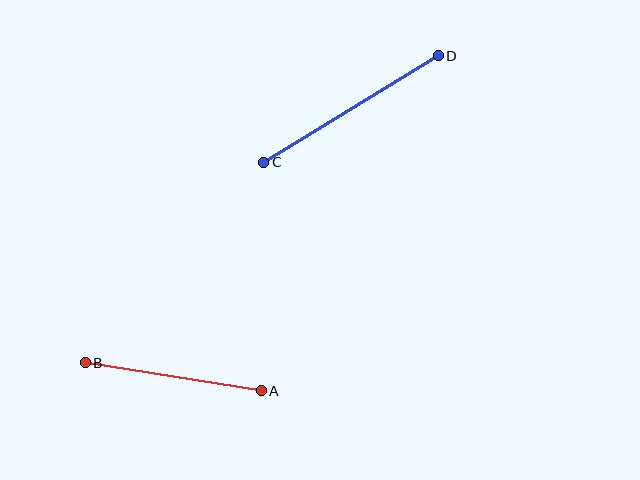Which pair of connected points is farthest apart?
Points C and D are farthest apart.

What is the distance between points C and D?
The distance is approximately 205 pixels.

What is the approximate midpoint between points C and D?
The midpoint is at approximately (351, 109) pixels.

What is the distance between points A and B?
The distance is approximately 178 pixels.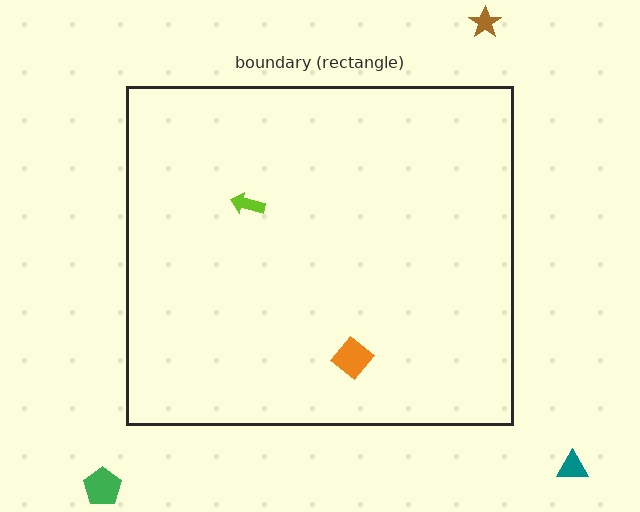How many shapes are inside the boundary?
2 inside, 3 outside.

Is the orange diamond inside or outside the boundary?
Inside.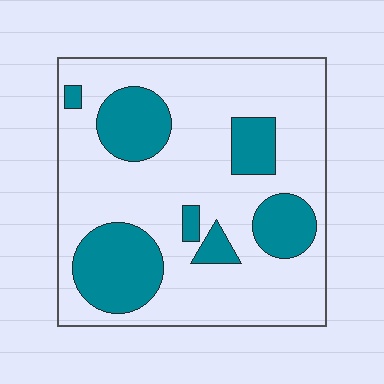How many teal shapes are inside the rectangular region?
7.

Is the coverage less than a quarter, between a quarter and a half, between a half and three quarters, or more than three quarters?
Between a quarter and a half.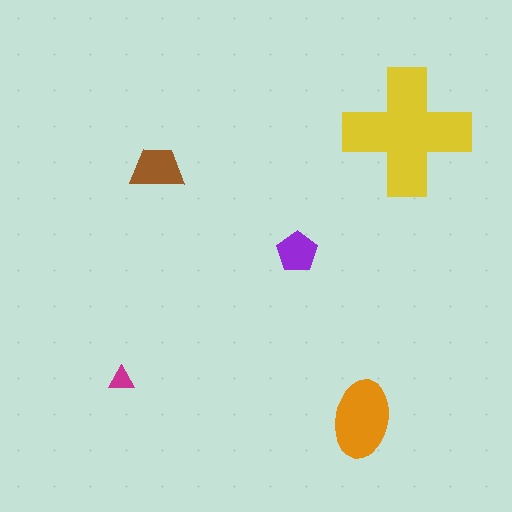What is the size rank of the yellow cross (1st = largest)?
1st.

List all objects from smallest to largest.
The magenta triangle, the purple pentagon, the brown trapezoid, the orange ellipse, the yellow cross.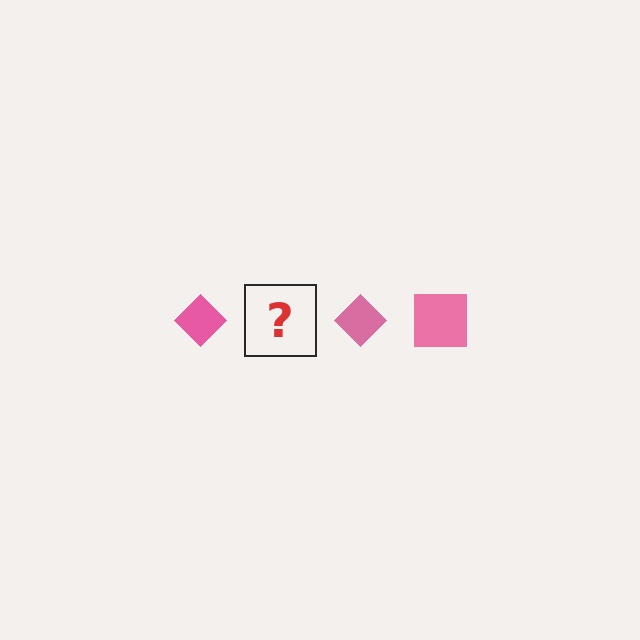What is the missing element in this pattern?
The missing element is a pink square.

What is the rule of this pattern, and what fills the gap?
The rule is that the pattern cycles through diamond, square shapes in pink. The gap should be filled with a pink square.